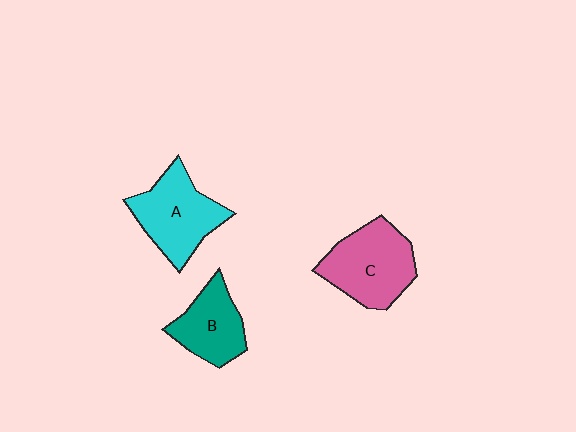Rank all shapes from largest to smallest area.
From largest to smallest: C (pink), A (cyan), B (teal).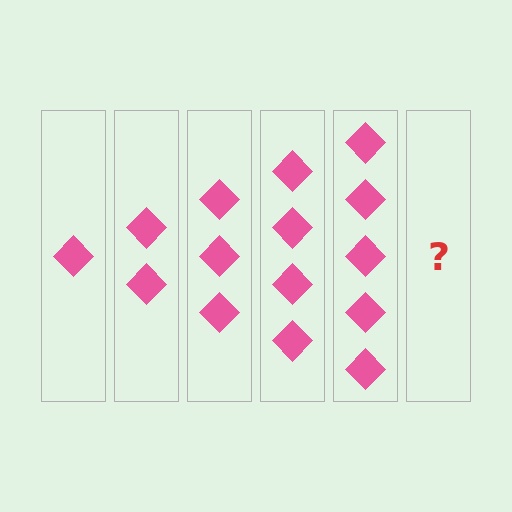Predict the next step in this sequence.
The next step is 6 diamonds.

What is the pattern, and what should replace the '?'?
The pattern is that each step adds one more diamond. The '?' should be 6 diamonds.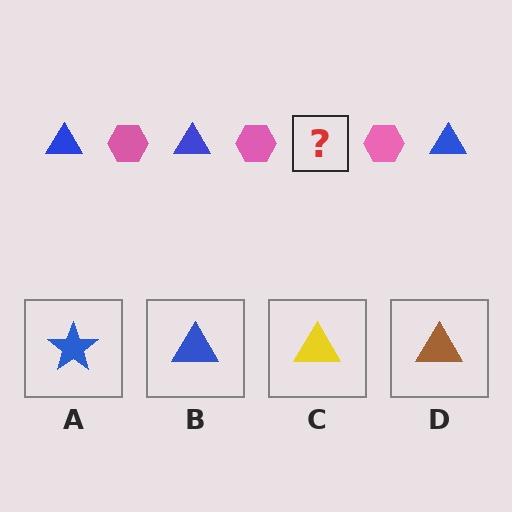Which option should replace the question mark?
Option B.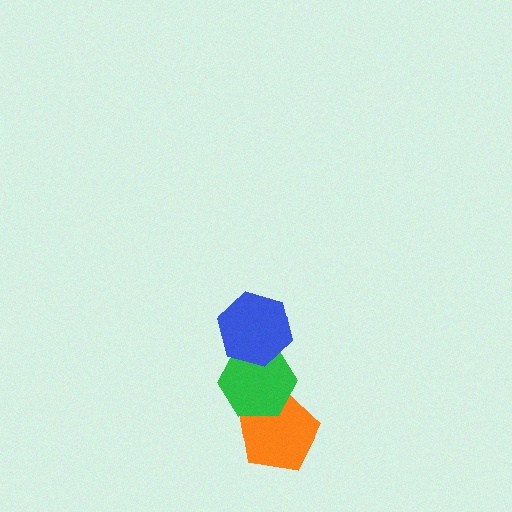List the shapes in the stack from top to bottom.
From top to bottom: the blue hexagon, the green hexagon, the orange pentagon.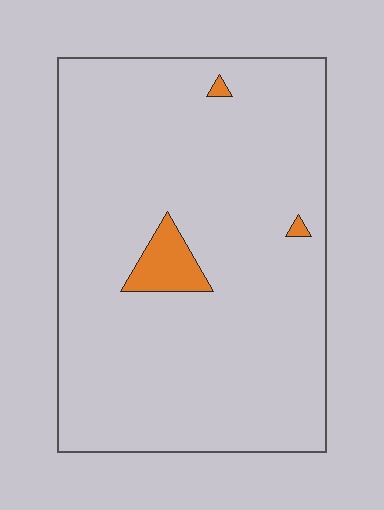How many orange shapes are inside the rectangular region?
3.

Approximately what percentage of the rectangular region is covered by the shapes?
Approximately 5%.